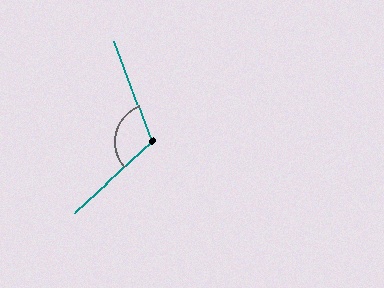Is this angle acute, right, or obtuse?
It is obtuse.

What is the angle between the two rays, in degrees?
Approximately 112 degrees.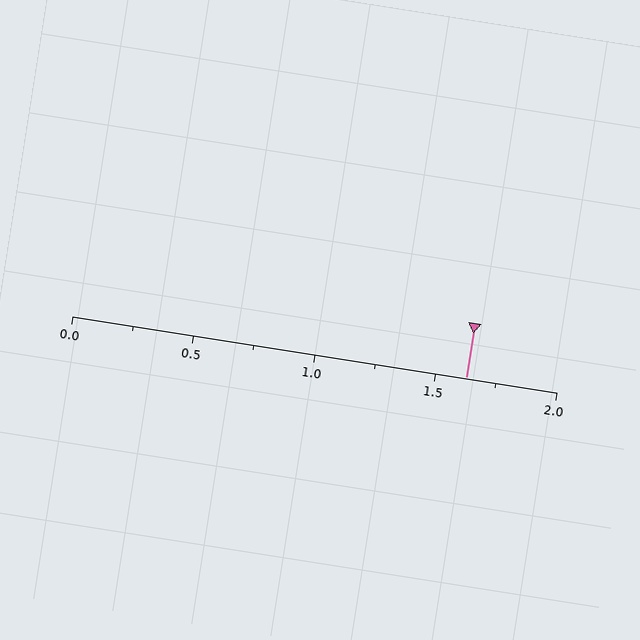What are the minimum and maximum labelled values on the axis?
The axis runs from 0.0 to 2.0.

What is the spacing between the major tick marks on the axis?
The major ticks are spaced 0.5 apart.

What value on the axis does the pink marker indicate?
The marker indicates approximately 1.62.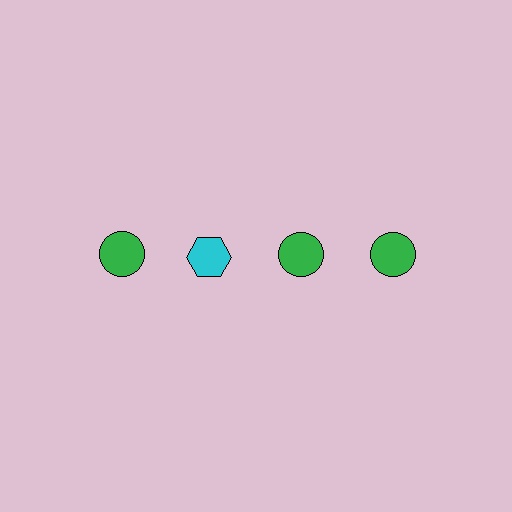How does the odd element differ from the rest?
It differs in both color (cyan instead of green) and shape (hexagon instead of circle).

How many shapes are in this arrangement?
There are 4 shapes arranged in a grid pattern.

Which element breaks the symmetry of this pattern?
The cyan hexagon in the top row, second from left column breaks the symmetry. All other shapes are green circles.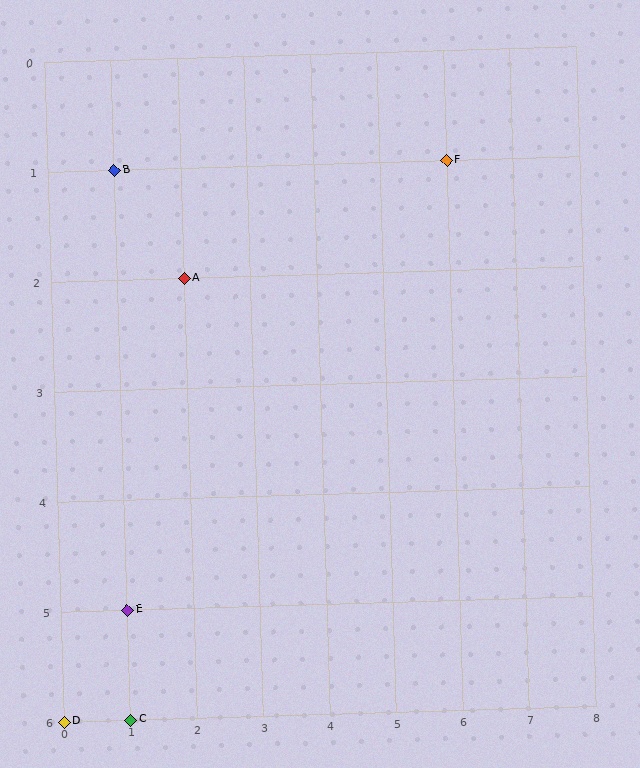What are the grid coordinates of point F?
Point F is at grid coordinates (6, 1).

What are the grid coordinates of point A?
Point A is at grid coordinates (2, 2).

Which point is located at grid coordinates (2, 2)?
Point A is at (2, 2).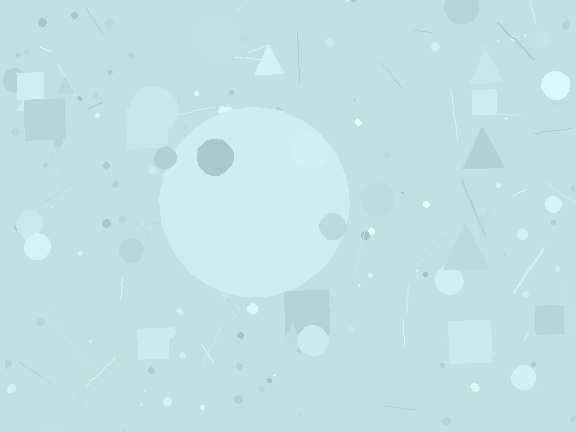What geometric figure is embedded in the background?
A circle is embedded in the background.